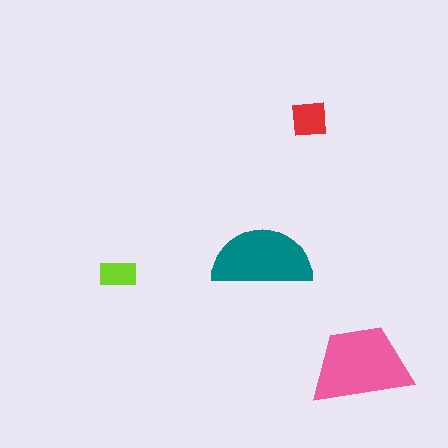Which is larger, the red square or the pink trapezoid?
The pink trapezoid.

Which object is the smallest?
The lime rectangle.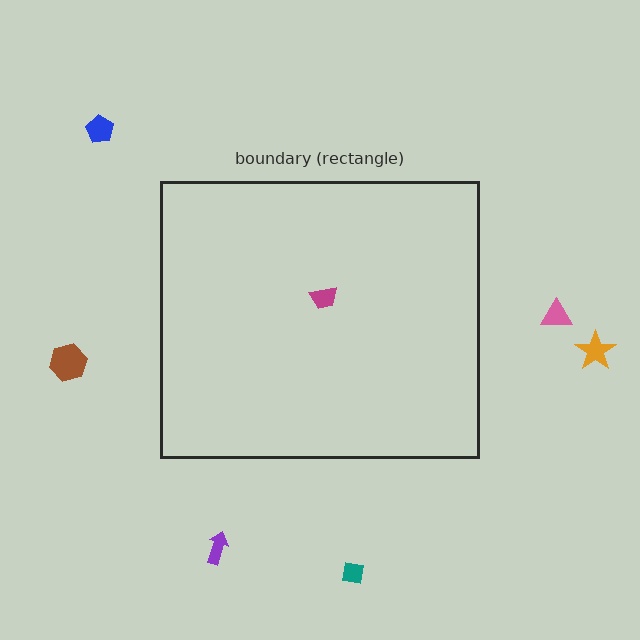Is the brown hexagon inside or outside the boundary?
Outside.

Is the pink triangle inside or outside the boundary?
Outside.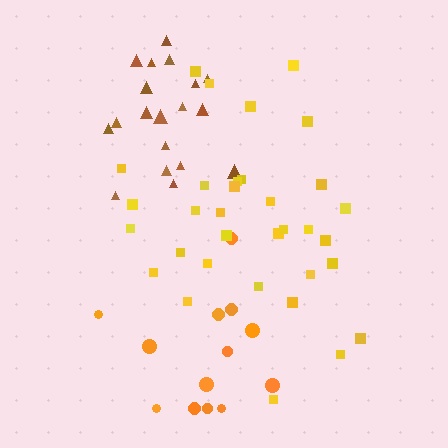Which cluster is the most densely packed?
Brown.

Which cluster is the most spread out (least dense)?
Orange.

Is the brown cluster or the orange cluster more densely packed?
Brown.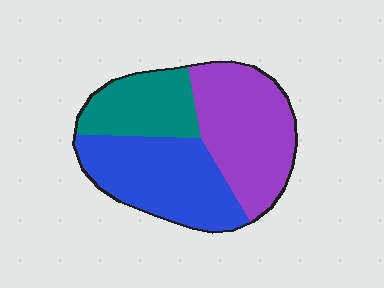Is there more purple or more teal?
Purple.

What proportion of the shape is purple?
Purple covers around 40% of the shape.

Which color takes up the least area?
Teal, at roughly 25%.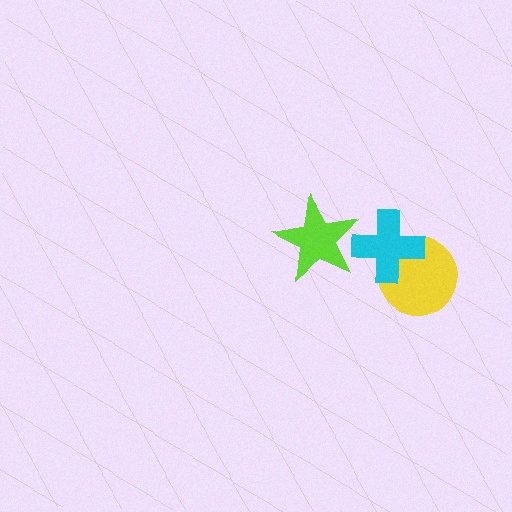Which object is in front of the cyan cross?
The lime star is in front of the cyan cross.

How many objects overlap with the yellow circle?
1 object overlaps with the yellow circle.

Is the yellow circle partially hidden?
Yes, it is partially covered by another shape.